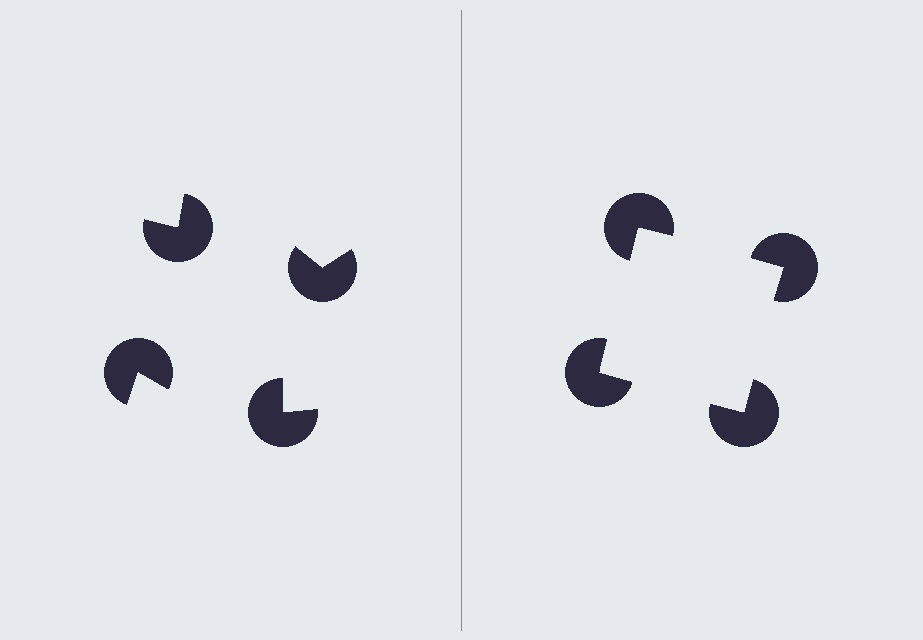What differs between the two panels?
The pac-man discs are positioned identically on both sides; only the wedge orientations differ. On the right they align to a square; on the left they are misaligned.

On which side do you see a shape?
An illusory square appears on the right side. On the left side the wedge cuts are rotated, so no coherent shape forms.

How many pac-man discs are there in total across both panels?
8 — 4 on each side.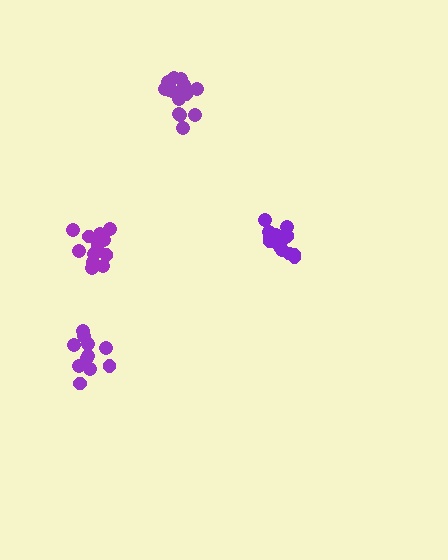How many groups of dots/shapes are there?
There are 4 groups.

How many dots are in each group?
Group 1: 14 dots, Group 2: 11 dots, Group 3: 17 dots, Group 4: 13 dots (55 total).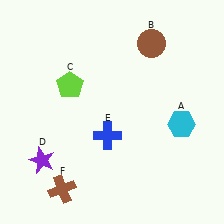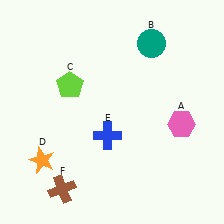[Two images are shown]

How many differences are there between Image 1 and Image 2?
There are 3 differences between the two images.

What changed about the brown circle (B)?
In Image 1, B is brown. In Image 2, it changed to teal.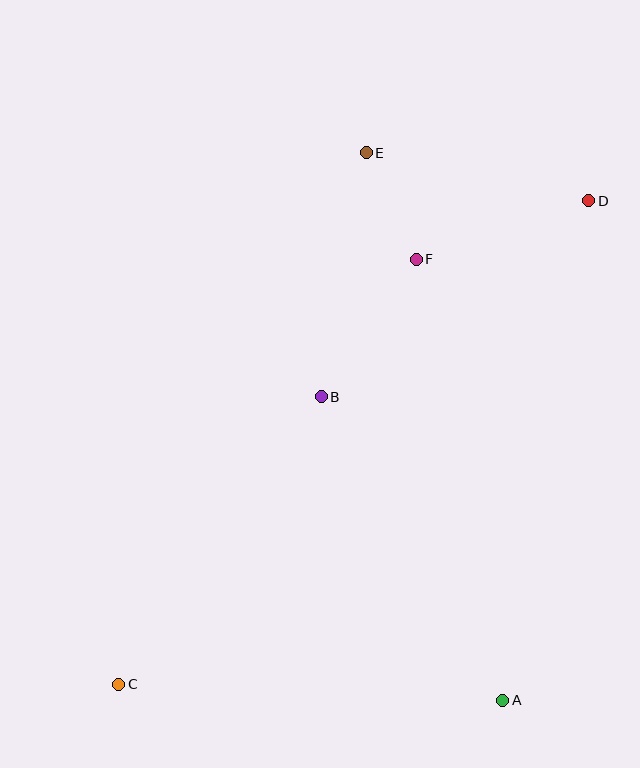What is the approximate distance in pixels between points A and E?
The distance between A and E is approximately 564 pixels.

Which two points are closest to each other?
Points E and F are closest to each other.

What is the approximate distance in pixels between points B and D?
The distance between B and D is approximately 332 pixels.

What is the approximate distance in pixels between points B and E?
The distance between B and E is approximately 248 pixels.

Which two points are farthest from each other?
Points C and D are farthest from each other.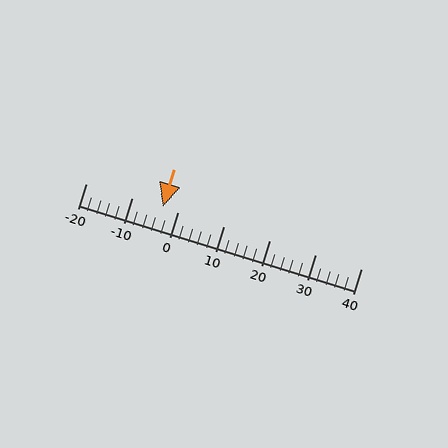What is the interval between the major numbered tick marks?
The major tick marks are spaced 10 units apart.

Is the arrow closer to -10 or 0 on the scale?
The arrow is closer to 0.